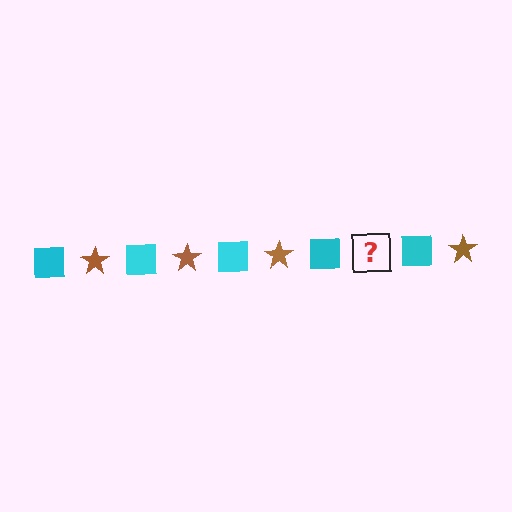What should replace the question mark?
The question mark should be replaced with a brown star.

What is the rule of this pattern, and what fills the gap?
The rule is that the pattern alternates between cyan square and brown star. The gap should be filled with a brown star.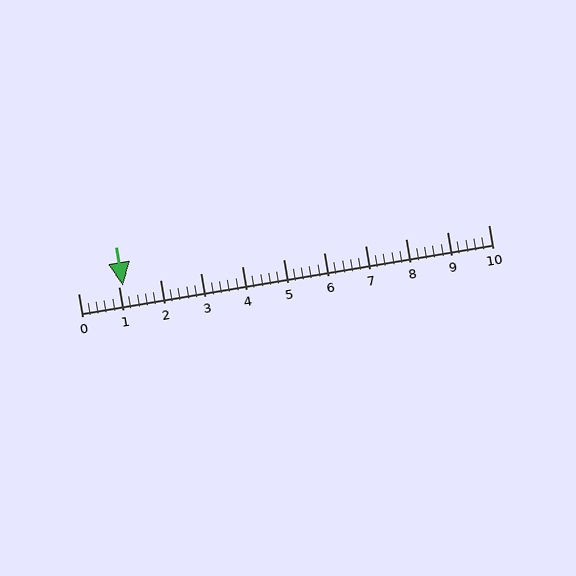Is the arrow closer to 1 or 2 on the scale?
The arrow is closer to 1.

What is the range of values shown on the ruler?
The ruler shows values from 0 to 10.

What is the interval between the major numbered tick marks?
The major tick marks are spaced 1 units apart.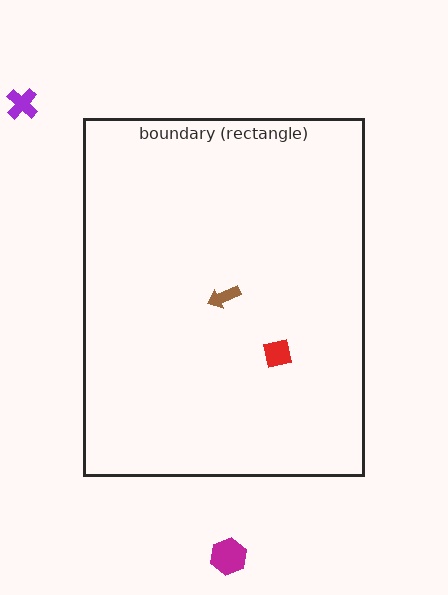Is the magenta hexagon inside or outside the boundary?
Outside.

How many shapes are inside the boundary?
2 inside, 2 outside.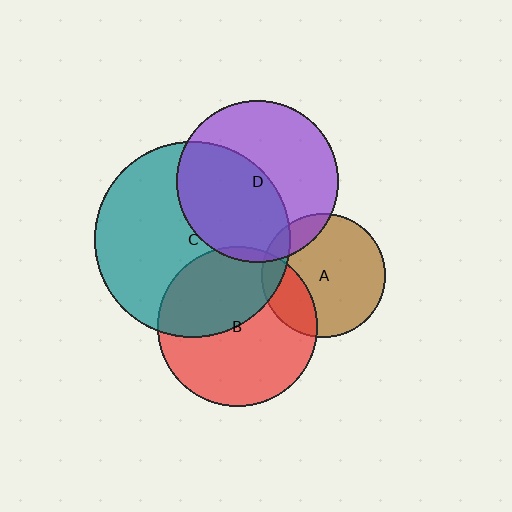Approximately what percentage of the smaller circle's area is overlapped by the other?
Approximately 10%.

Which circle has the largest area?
Circle C (teal).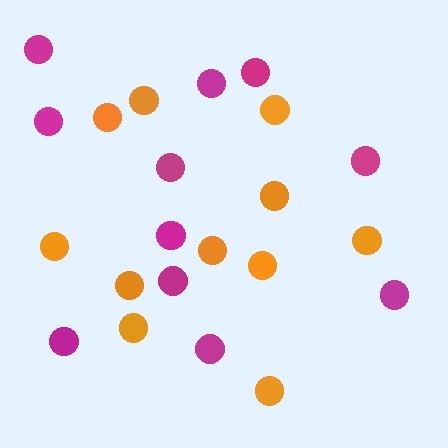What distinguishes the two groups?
There are 2 groups: one group of orange circles (11) and one group of magenta circles (11).